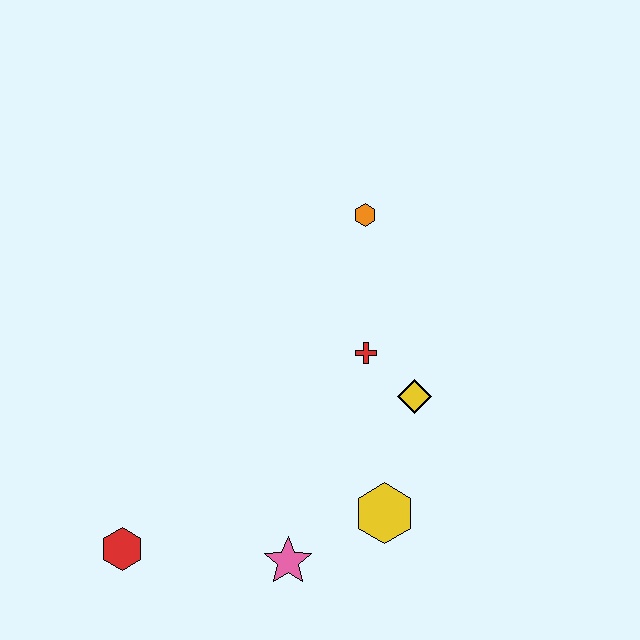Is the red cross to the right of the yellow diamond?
No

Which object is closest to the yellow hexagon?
The pink star is closest to the yellow hexagon.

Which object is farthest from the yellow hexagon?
The orange hexagon is farthest from the yellow hexagon.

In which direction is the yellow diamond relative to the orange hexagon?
The yellow diamond is below the orange hexagon.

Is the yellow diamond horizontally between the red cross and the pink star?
No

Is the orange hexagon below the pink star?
No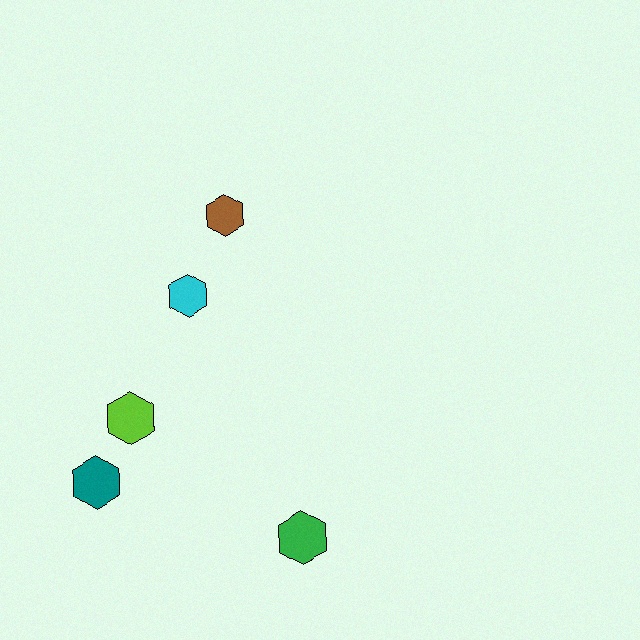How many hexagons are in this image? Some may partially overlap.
There are 5 hexagons.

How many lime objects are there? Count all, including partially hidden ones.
There is 1 lime object.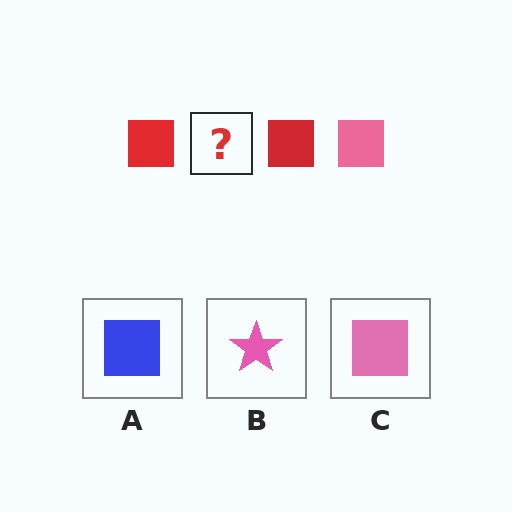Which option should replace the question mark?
Option C.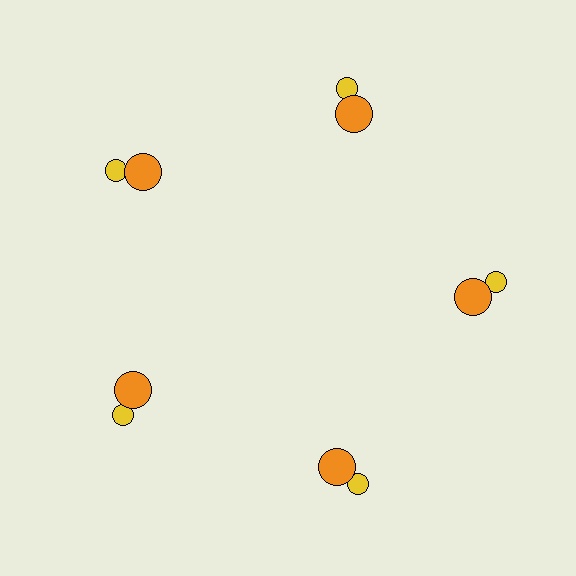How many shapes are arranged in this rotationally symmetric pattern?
There are 10 shapes, arranged in 5 groups of 2.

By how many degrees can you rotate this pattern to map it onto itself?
The pattern maps onto itself every 72 degrees of rotation.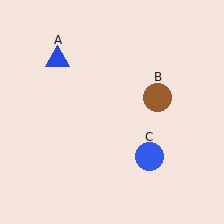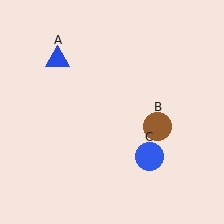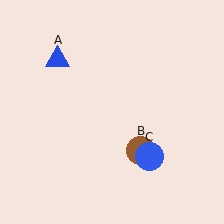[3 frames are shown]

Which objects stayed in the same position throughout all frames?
Blue triangle (object A) and blue circle (object C) remained stationary.